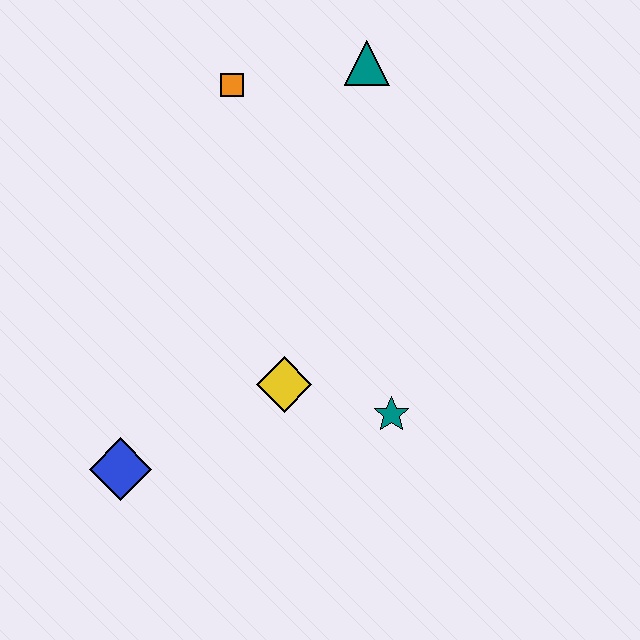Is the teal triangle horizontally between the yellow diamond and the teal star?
Yes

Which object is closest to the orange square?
The teal triangle is closest to the orange square.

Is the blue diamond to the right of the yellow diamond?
No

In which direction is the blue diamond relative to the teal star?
The blue diamond is to the left of the teal star.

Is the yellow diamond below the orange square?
Yes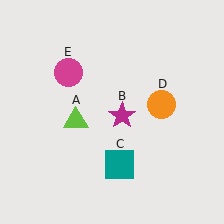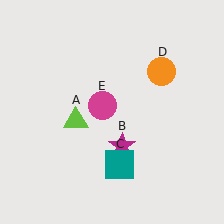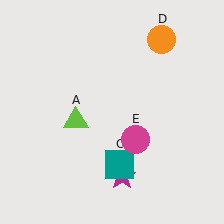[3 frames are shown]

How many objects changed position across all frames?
3 objects changed position: magenta star (object B), orange circle (object D), magenta circle (object E).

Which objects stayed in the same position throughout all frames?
Lime triangle (object A) and teal square (object C) remained stationary.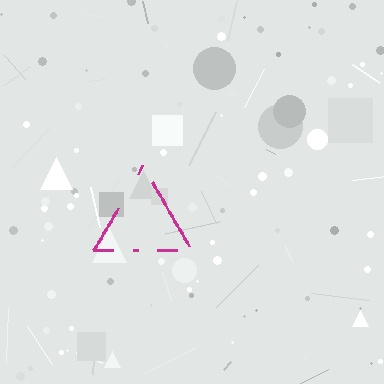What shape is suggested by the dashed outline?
The dashed outline suggests a triangle.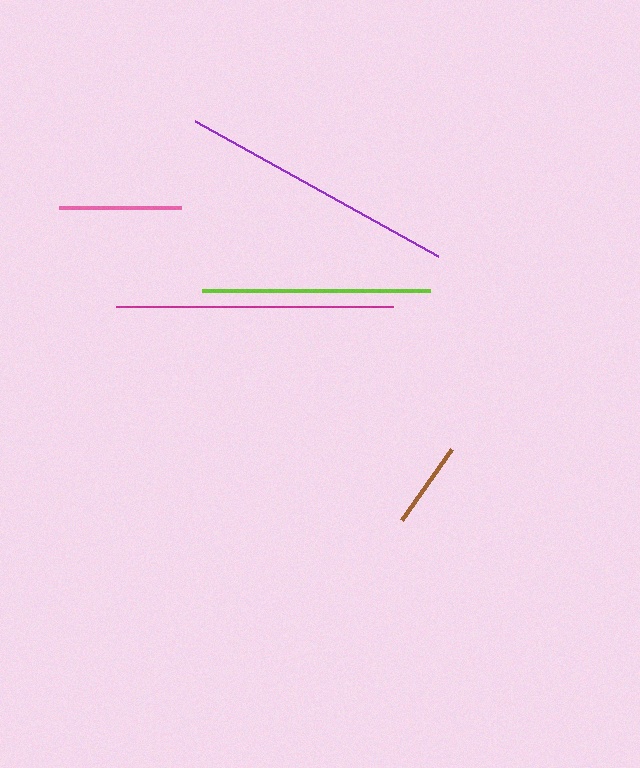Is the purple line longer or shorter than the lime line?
The purple line is longer than the lime line.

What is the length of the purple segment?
The purple segment is approximately 277 pixels long.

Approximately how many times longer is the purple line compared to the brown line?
The purple line is approximately 3.2 times the length of the brown line.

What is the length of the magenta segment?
The magenta segment is approximately 277 pixels long.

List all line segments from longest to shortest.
From longest to shortest: purple, magenta, lime, pink, brown.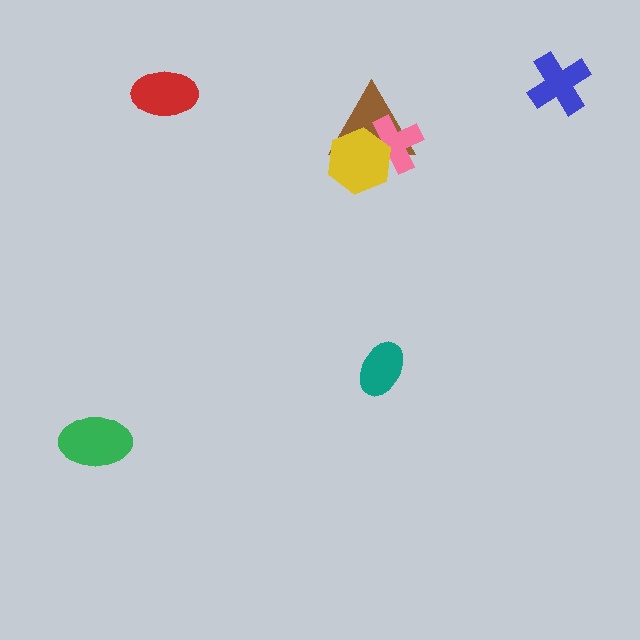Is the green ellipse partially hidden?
No, no other shape covers it.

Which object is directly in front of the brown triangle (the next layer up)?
The pink cross is directly in front of the brown triangle.